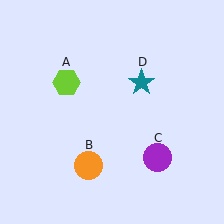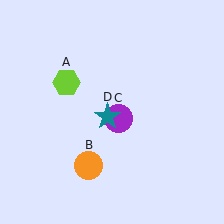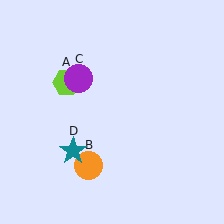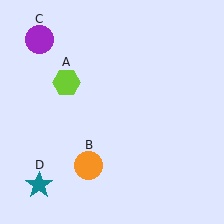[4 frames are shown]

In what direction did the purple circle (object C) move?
The purple circle (object C) moved up and to the left.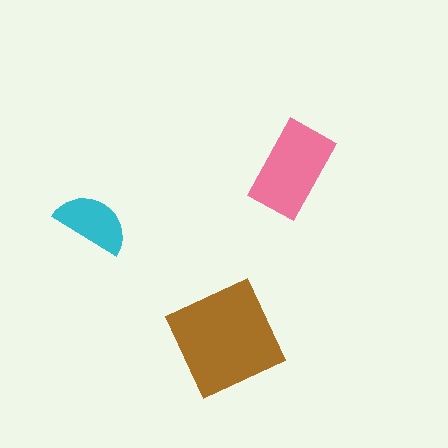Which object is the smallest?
The cyan semicircle.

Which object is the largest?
The brown square.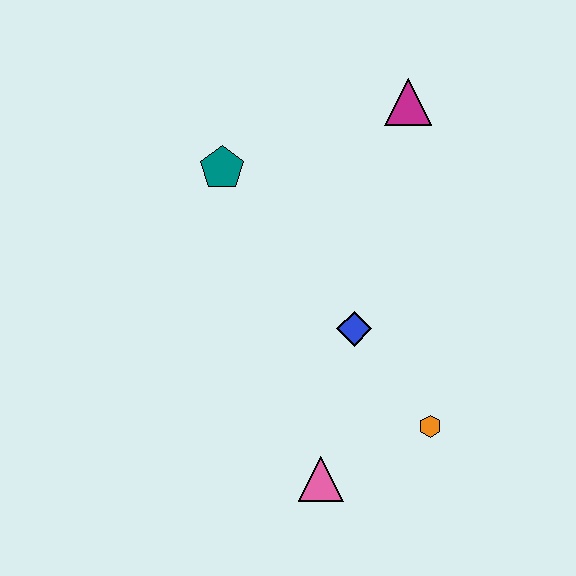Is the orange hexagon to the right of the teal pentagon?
Yes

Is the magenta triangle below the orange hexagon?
No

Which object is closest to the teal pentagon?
The magenta triangle is closest to the teal pentagon.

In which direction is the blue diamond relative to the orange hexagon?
The blue diamond is above the orange hexagon.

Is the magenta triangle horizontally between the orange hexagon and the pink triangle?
Yes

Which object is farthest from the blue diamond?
The magenta triangle is farthest from the blue diamond.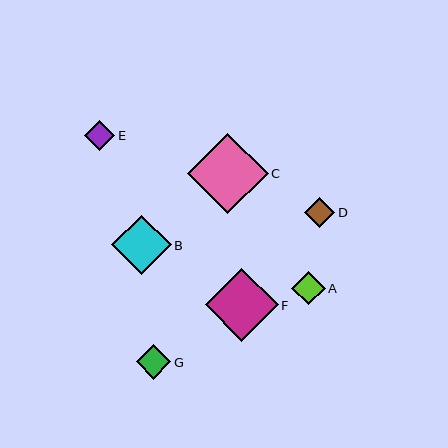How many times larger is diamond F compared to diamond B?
Diamond F is approximately 1.2 times the size of diamond B.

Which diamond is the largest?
Diamond C is the largest with a size of approximately 80 pixels.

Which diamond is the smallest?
Diamond E is the smallest with a size of approximately 30 pixels.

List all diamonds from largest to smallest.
From largest to smallest: C, F, B, G, A, D, E.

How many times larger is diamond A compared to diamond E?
Diamond A is approximately 1.1 times the size of diamond E.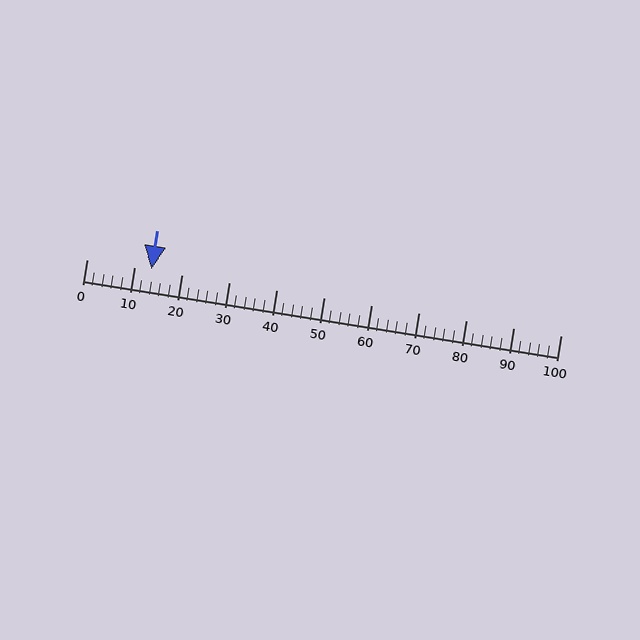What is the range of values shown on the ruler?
The ruler shows values from 0 to 100.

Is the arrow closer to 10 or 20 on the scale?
The arrow is closer to 10.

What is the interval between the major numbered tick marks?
The major tick marks are spaced 10 units apart.